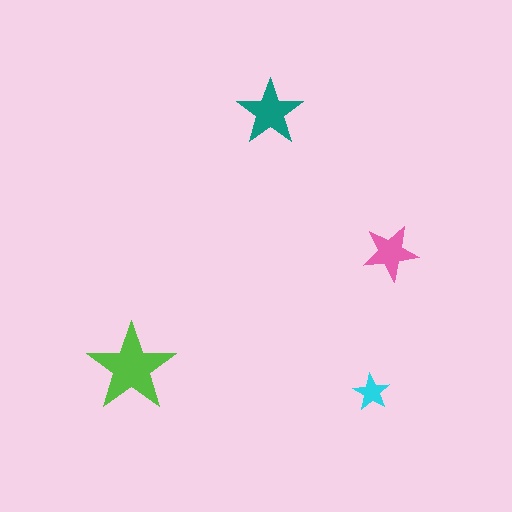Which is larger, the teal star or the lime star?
The lime one.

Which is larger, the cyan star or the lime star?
The lime one.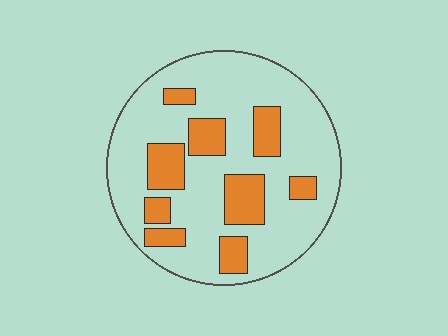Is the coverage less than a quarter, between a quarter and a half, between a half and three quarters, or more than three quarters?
Less than a quarter.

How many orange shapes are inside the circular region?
9.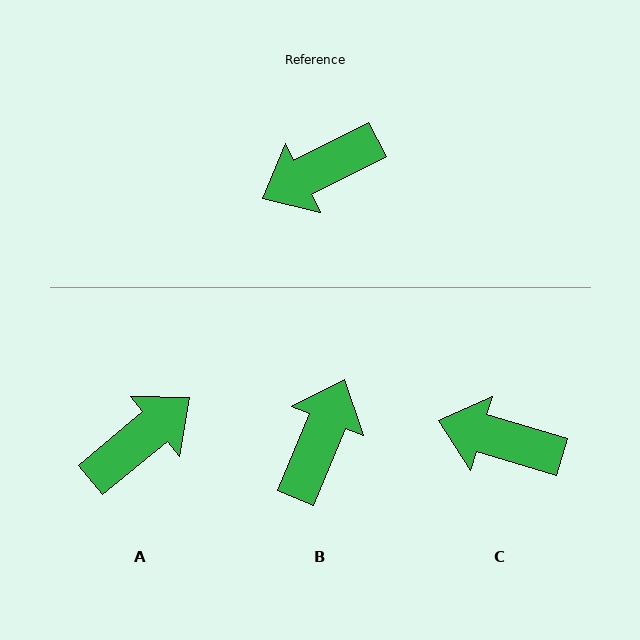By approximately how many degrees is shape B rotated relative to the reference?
Approximately 140 degrees clockwise.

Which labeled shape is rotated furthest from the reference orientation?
A, about 167 degrees away.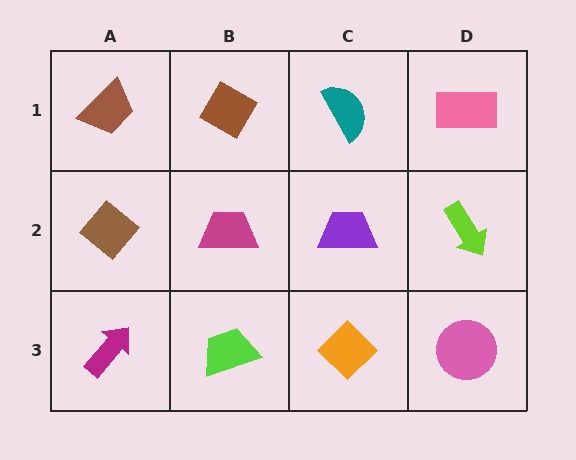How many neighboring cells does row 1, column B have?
3.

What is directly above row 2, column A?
A brown trapezoid.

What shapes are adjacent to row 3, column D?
A lime arrow (row 2, column D), an orange diamond (row 3, column C).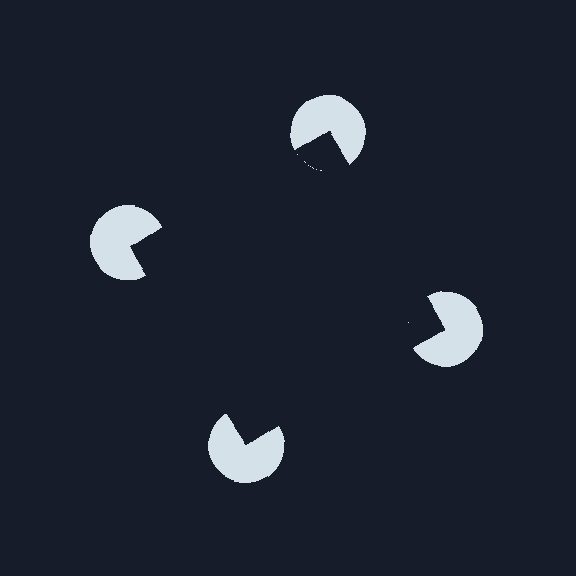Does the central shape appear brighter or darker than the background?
It typically appears slightly darker than the background, even though no actual brightness change is drawn.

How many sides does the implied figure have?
4 sides.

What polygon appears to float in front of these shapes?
An illusory square — its edges are inferred from the aligned wedge cuts in the pac-man discs, not physically drawn.